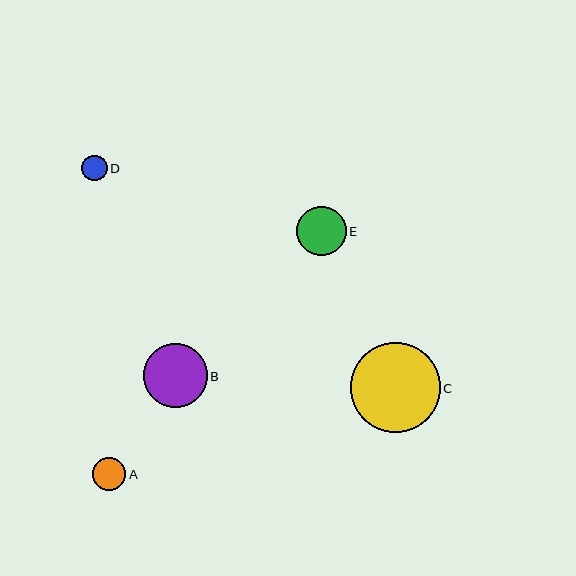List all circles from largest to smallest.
From largest to smallest: C, B, E, A, D.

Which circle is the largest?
Circle C is the largest with a size of approximately 90 pixels.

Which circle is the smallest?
Circle D is the smallest with a size of approximately 26 pixels.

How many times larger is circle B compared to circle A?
Circle B is approximately 1.9 times the size of circle A.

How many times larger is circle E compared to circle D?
Circle E is approximately 1.9 times the size of circle D.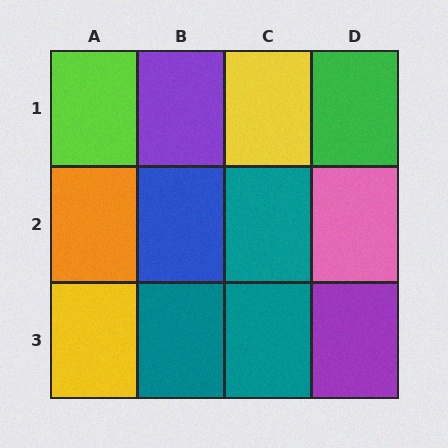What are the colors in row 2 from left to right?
Orange, blue, teal, pink.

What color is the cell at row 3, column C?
Teal.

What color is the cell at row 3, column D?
Purple.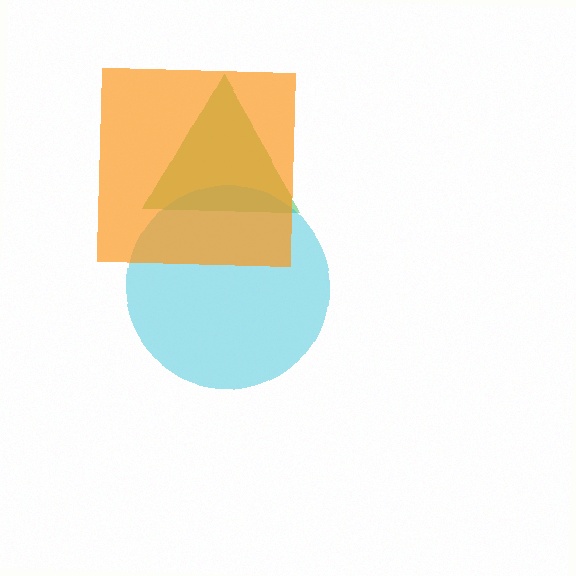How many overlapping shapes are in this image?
There are 3 overlapping shapes in the image.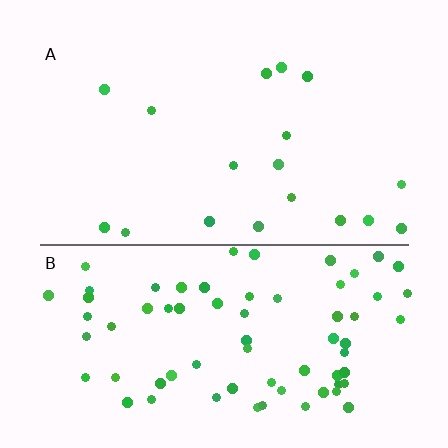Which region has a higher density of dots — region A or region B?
B (the bottom).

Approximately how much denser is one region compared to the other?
Approximately 4.1× — region B over region A.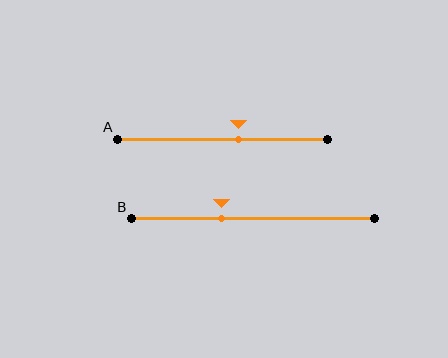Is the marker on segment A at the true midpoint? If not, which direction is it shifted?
No, the marker on segment A is shifted to the right by about 8% of the segment length.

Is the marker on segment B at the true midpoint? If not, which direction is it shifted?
No, the marker on segment B is shifted to the left by about 13% of the segment length.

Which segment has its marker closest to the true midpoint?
Segment A has its marker closest to the true midpoint.